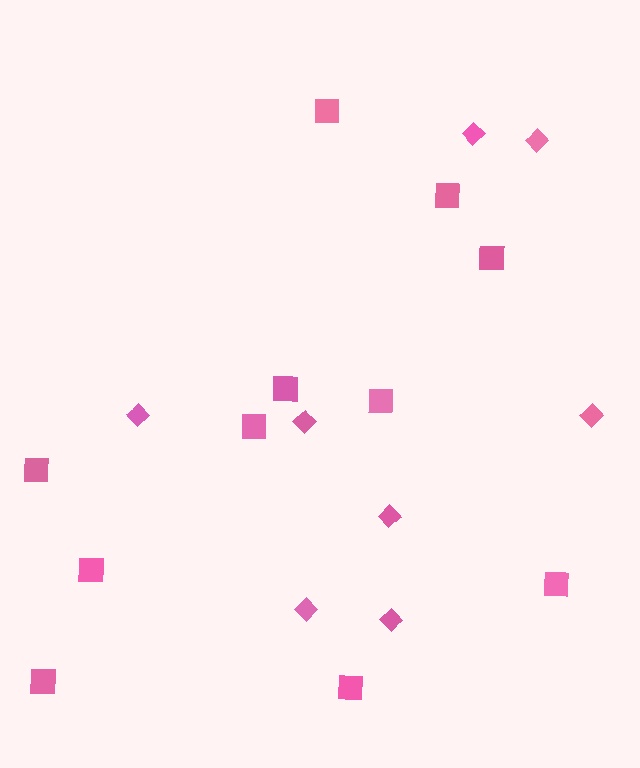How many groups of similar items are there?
There are 2 groups: one group of diamonds (8) and one group of squares (11).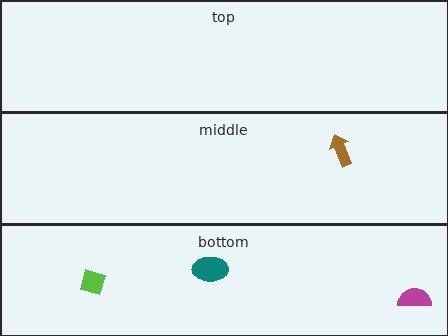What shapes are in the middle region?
The brown arrow.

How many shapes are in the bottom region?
3.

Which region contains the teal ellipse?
The bottom region.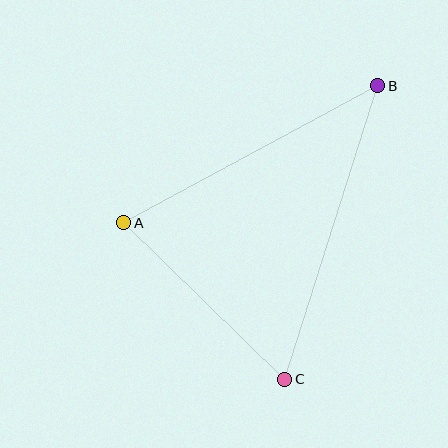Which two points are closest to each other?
Points A and C are closest to each other.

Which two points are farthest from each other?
Points B and C are farthest from each other.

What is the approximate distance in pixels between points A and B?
The distance between A and B is approximately 289 pixels.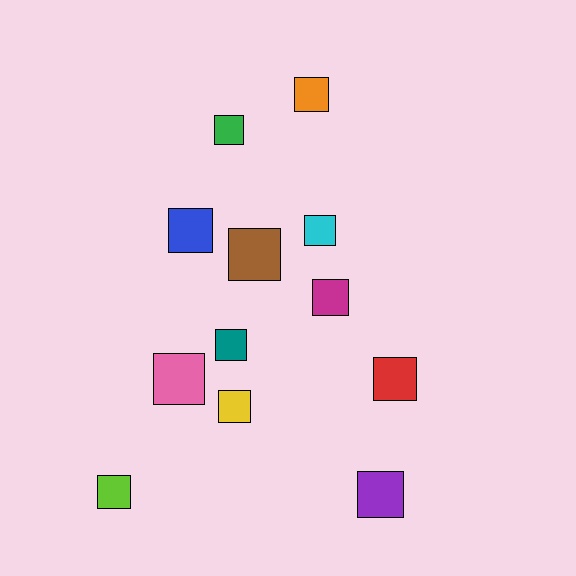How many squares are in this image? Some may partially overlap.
There are 12 squares.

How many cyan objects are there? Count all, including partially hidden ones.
There is 1 cyan object.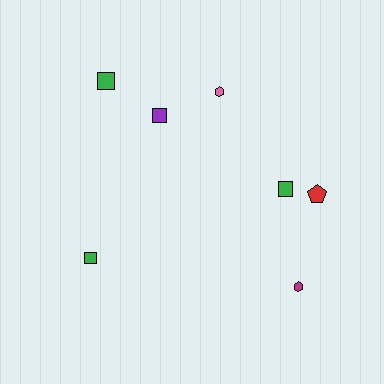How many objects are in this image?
There are 7 objects.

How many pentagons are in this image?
There is 1 pentagon.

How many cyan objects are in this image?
There are no cyan objects.